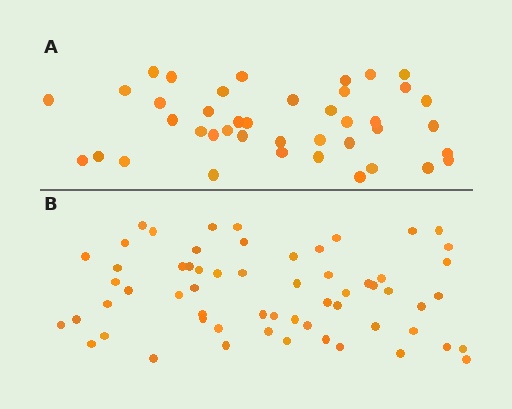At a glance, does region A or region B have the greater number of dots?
Region B (the bottom region) has more dots.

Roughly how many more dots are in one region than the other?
Region B has approximately 20 more dots than region A.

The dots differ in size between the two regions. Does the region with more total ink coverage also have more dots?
No. Region A has more total ink coverage because its dots are larger, but region B actually contains more individual dots. Total area can be misleading — the number of items is what matters here.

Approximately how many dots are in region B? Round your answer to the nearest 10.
About 60 dots.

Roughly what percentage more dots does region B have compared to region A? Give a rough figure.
About 45% more.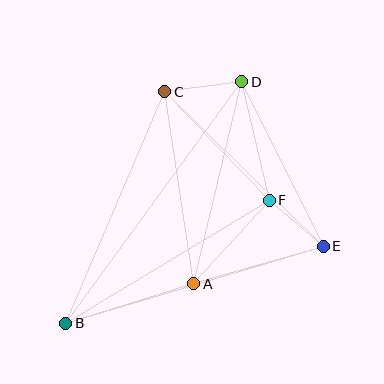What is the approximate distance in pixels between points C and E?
The distance between C and E is approximately 221 pixels.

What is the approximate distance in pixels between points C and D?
The distance between C and D is approximately 78 pixels.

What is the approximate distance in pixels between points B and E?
The distance between B and E is approximately 268 pixels.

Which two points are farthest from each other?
Points B and D are farthest from each other.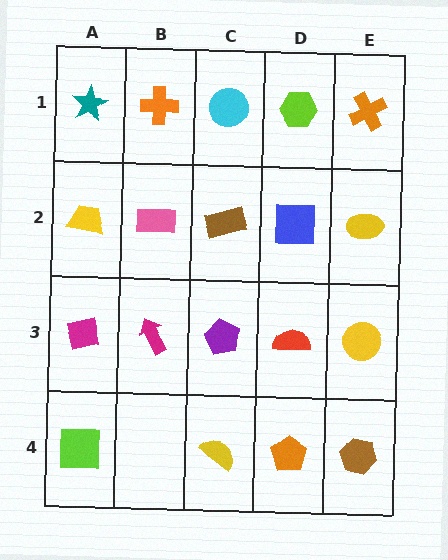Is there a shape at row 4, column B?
No, that cell is empty.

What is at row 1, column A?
A teal star.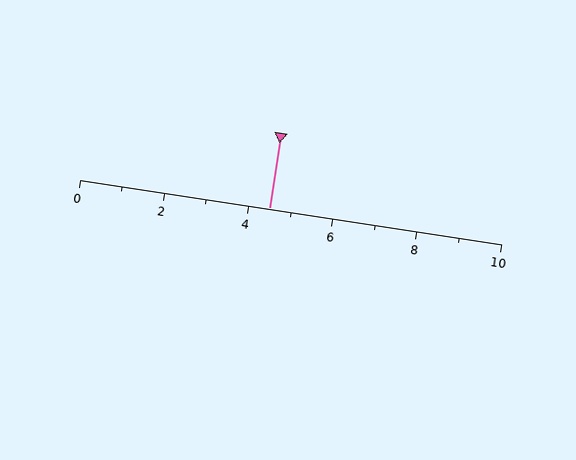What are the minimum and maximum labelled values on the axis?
The axis runs from 0 to 10.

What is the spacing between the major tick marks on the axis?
The major ticks are spaced 2 apart.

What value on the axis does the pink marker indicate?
The marker indicates approximately 4.5.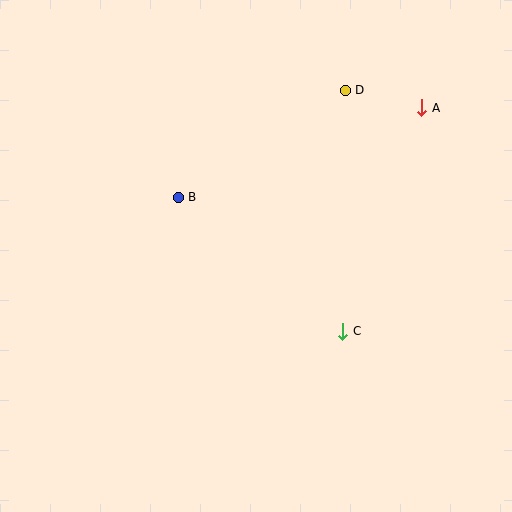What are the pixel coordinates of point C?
Point C is at (343, 331).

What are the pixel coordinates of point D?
Point D is at (345, 90).